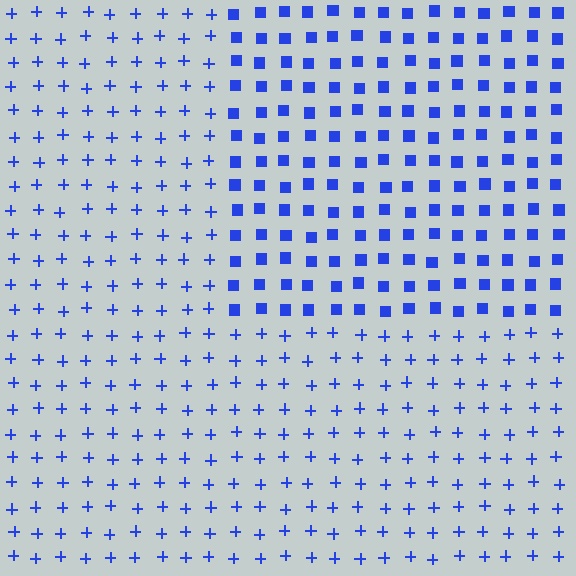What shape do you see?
I see a rectangle.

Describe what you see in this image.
The image is filled with small blue elements arranged in a uniform grid. A rectangle-shaped region contains squares, while the surrounding area contains plus signs. The boundary is defined purely by the change in element shape.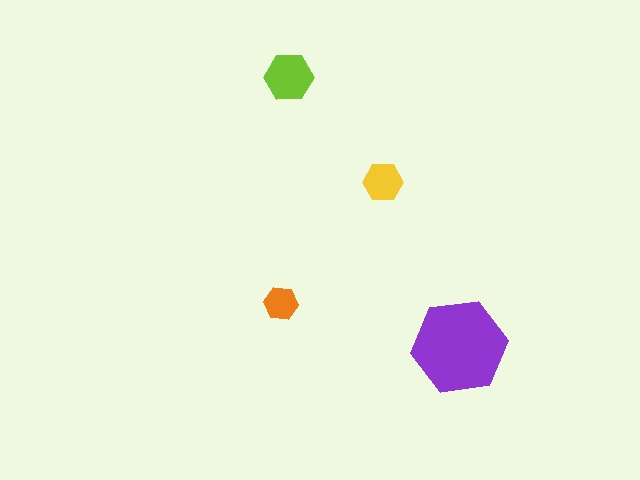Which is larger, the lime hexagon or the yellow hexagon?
The lime one.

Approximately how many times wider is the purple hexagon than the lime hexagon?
About 2 times wider.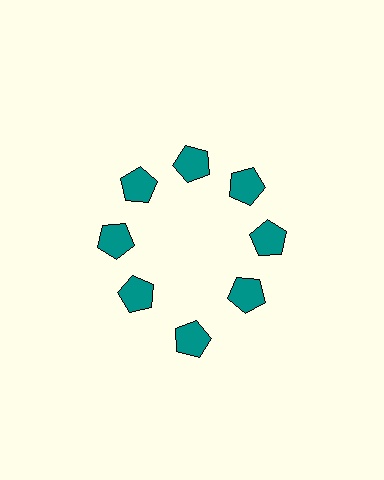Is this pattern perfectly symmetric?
No. The 8 teal pentagons are arranged in a ring, but one element near the 6 o'clock position is pushed outward from the center, breaking the 8-fold rotational symmetry.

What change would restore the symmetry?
The symmetry would be restored by moving it inward, back onto the ring so that all 8 pentagons sit at equal angles and equal distance from the center.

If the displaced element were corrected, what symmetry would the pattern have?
It would have 8-fold rotational symmetry — the pattern would map onto itself every 45 degrees.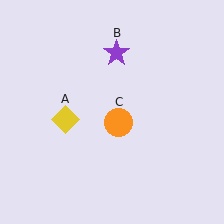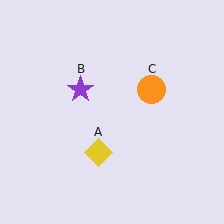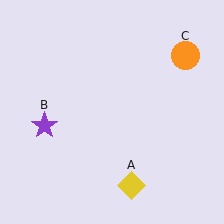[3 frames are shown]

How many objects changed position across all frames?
3 objects changed position: yellow diamond (object A), purple star (object B), orange circle (object C).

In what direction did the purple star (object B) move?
The purple star (object B) moved down and to the left.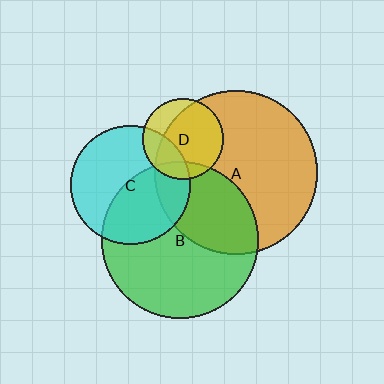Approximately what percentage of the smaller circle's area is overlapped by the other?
Approximately 35%.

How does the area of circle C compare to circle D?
Approximately 2.2 times.